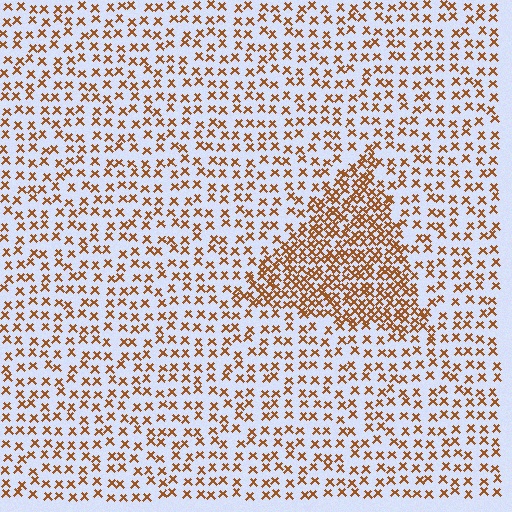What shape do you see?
I see a triangle.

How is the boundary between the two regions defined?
The boundary is defined by a change in element density (approximately 2.3x ratio). All elements are the same color, size, and shape.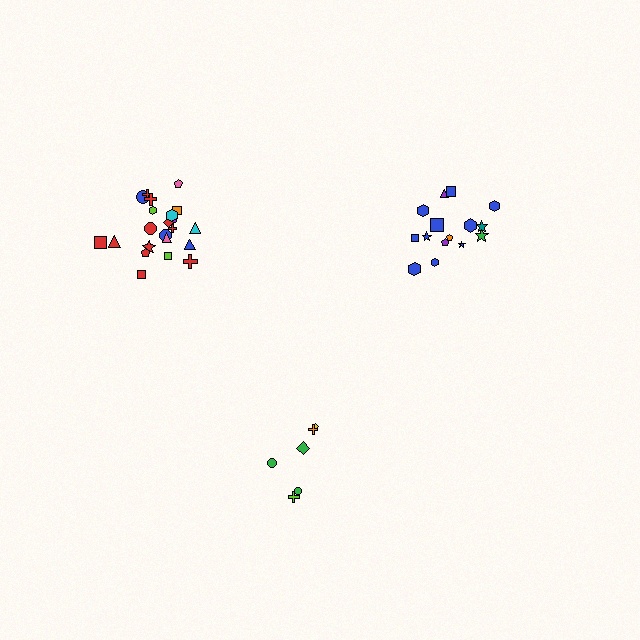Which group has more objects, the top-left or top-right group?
The top-left group.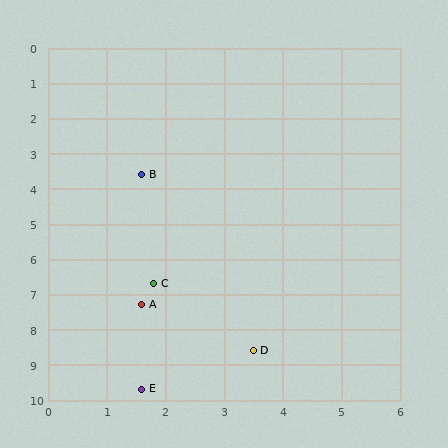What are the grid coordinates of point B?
Point B is at approximately (1.6, 3.6).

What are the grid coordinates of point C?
Point C is at approximately (1.8, 6.7).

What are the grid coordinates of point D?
Point D is at approximately (3.5, 8.6).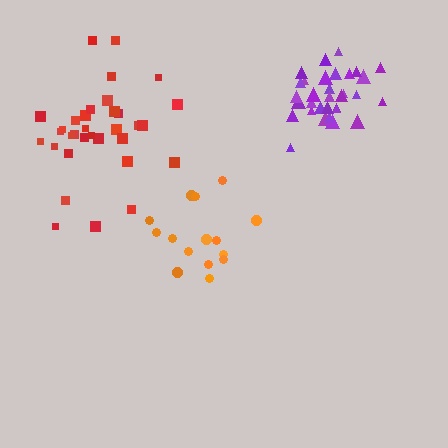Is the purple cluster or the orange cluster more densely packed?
Purple.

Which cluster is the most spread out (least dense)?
Orange.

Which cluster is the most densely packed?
Purple.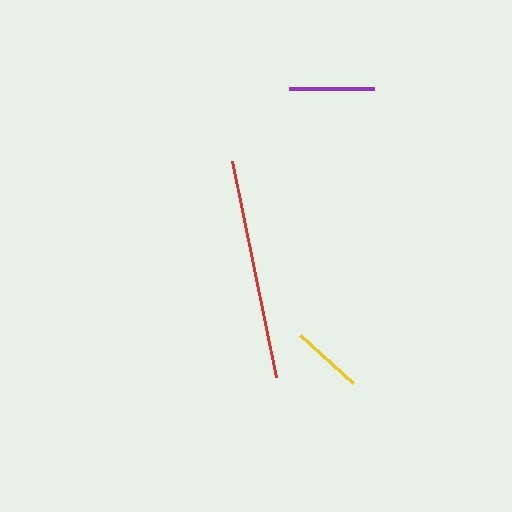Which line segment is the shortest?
The yellow line is the shortest at approximately 71 pixels.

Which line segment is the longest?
The red line is the longest at approximately 221 pixels.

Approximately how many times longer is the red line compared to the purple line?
The red line is approximately 2.6 times the length of the purple line.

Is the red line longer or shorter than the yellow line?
The red line is longer than the yellow line.